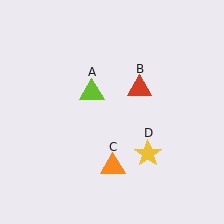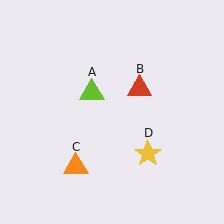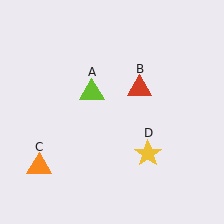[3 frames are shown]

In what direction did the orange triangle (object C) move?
The orange triangle (object C) moved left.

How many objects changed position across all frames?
1 object changed position: orange triangle (object C).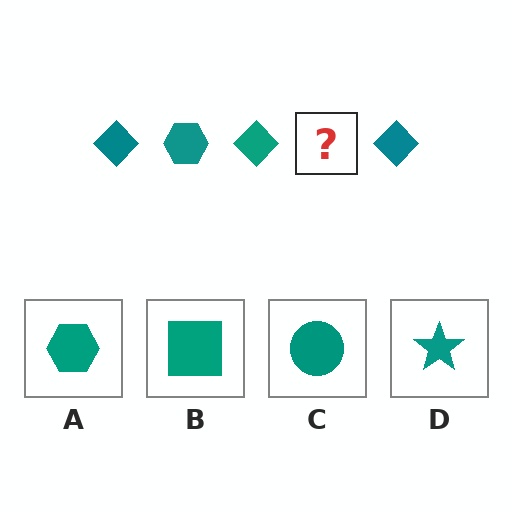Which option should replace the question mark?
Option A.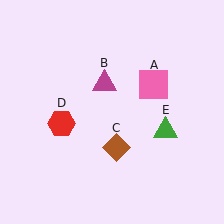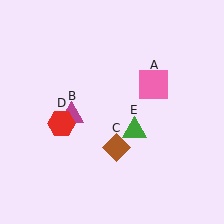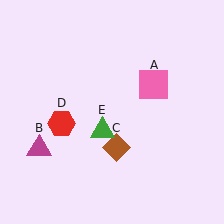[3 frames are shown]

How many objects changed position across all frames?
2 objects changed position: magenta triangle (object B), green triangle (object E).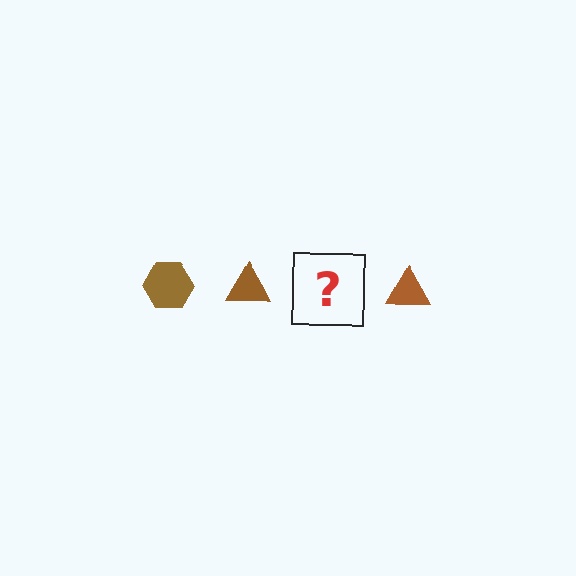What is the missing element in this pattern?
The missing element is a brown hexagon.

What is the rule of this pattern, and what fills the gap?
The rule is that the pattern cycles through hexagon, triangle shapes in brown. The gap should be filled with a brown hexagon.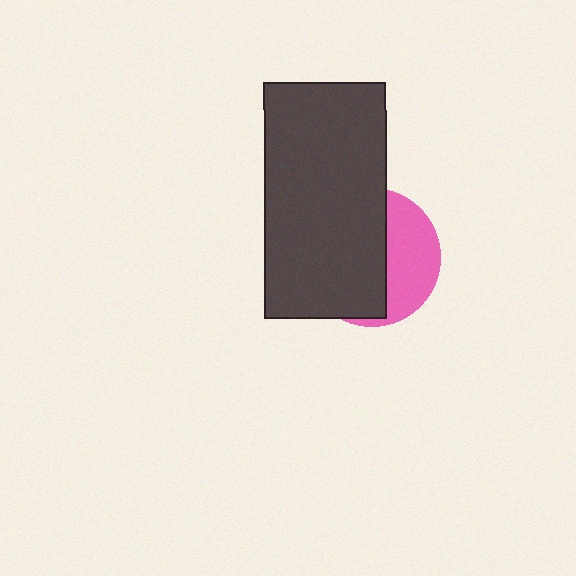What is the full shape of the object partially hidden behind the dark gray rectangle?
The partially hidden object is a pink circle.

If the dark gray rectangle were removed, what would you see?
You would see the complete pink circle.